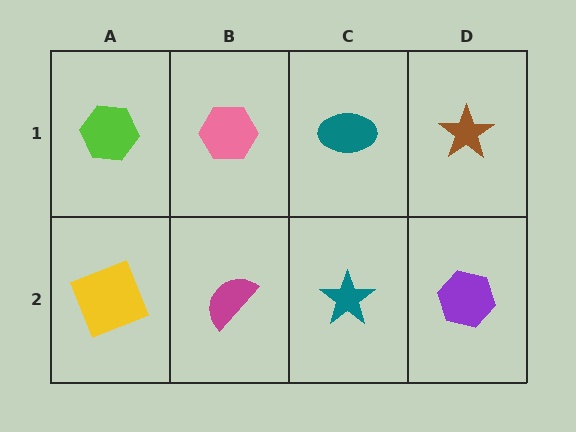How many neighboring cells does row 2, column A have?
2.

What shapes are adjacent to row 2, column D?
A brown star (row 1, column D), a teal star (row 2, column C).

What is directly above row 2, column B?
A pink hexagon.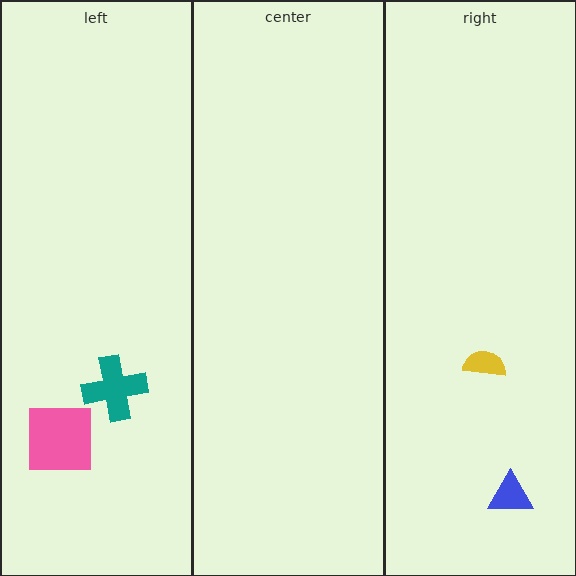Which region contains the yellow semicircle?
The right region.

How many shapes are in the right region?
2.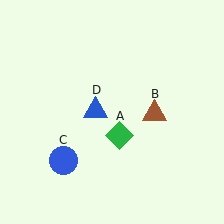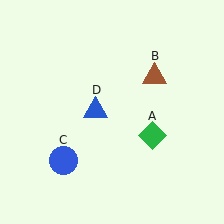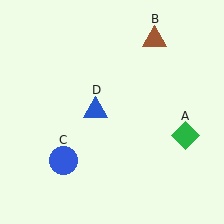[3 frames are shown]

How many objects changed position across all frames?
2 objects changed position: green diamond (object A), brown triangle (object B).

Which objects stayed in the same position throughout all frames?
Blue circle (object C) and blue triangle (object D) remained stationary.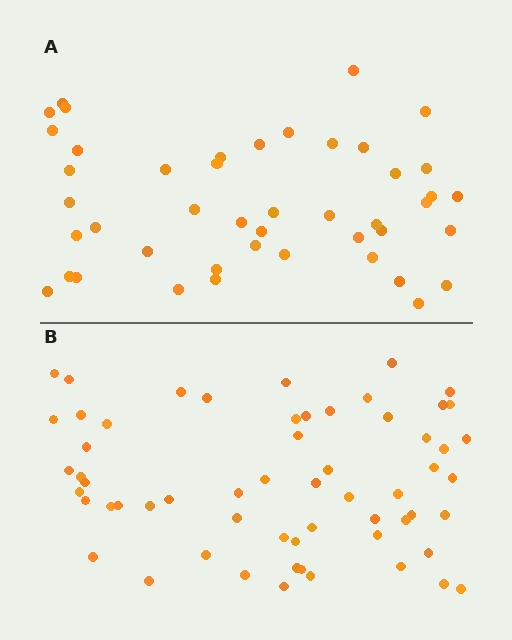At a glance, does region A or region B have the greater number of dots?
Region B (the bottom region) has more dots.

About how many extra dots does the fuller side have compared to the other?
Region B has approximately 15 more dots than region A.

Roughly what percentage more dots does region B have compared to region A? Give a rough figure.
About 35% more.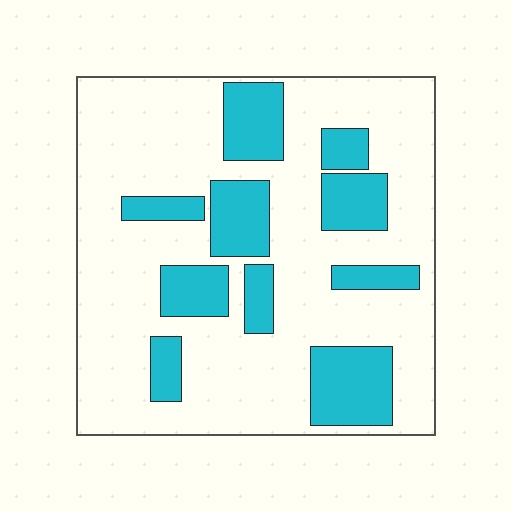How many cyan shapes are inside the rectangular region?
10.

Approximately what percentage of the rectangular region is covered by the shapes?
Approximately 25%.